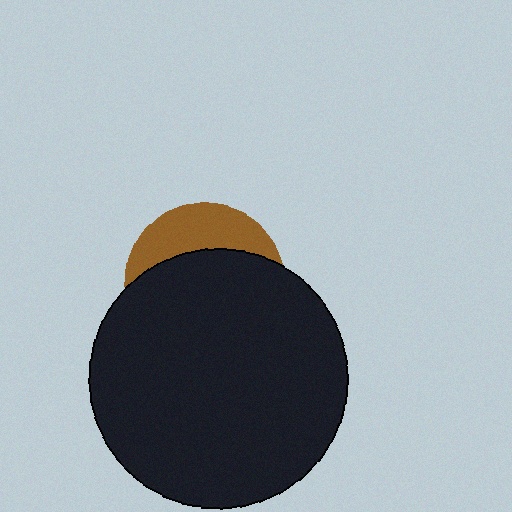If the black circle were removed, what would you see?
You would see the complete brown circle.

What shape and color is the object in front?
The object in front is a black circle.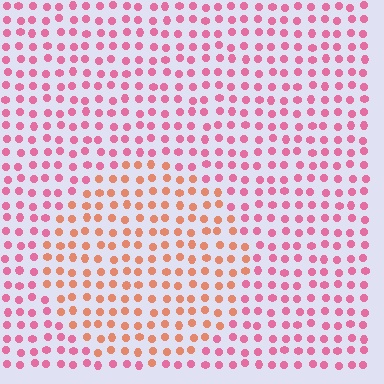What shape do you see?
I see a circle.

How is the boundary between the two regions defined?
The boundary is defined purely by a slight shift in hue (about 40 degrees). Spacing, size, and orientation are identical on both sides.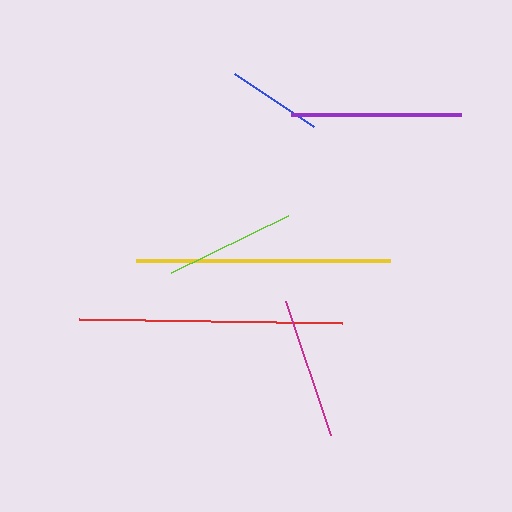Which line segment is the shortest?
The blue line is the shortest at approximately 95 pixels.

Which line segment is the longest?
The red line is the longest at approximately 262 pixels.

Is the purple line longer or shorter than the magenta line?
The purple line is longer than the magenta line.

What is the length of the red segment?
The red segment is approximately 262 pixels long.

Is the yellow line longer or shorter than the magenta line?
The yellow line is longer than the magenta line.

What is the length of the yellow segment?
The yellow segment is approximately 254 pixels long.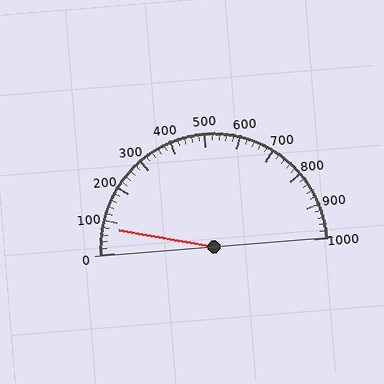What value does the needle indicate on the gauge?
The needle indicates approximately 80.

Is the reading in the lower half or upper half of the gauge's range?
The reading is in the lower half of the range (0 to 1000).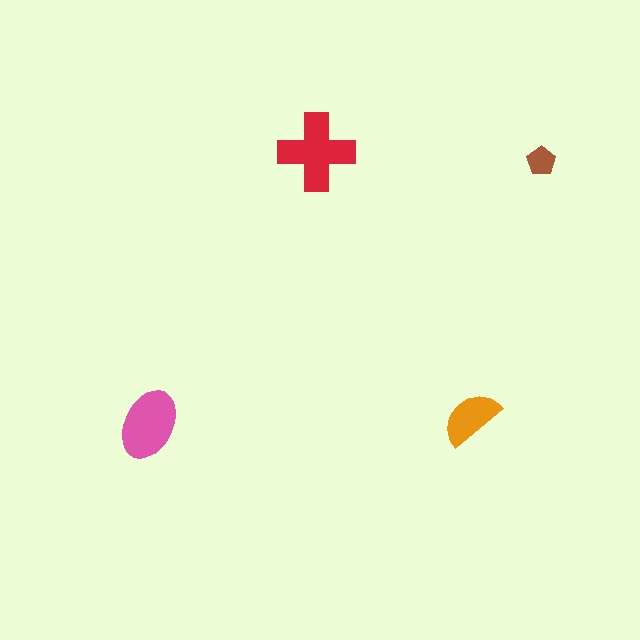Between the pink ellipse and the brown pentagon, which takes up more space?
The pink ellipse.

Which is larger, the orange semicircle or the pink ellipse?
The pink ellipse.